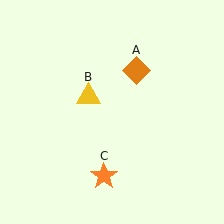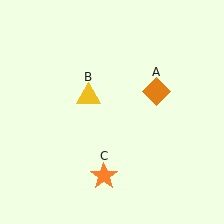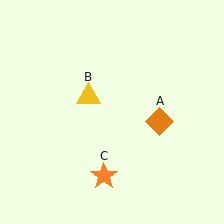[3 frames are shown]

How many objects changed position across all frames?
1 object changed position: orange diamond (object A).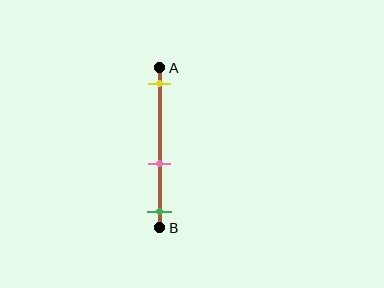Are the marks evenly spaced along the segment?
No, the marks are not evenly spaced.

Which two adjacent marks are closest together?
The pink and green marks are the closest adjacent pair.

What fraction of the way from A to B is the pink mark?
The pink mark is approximately 60% (0.6) of the way from A to B.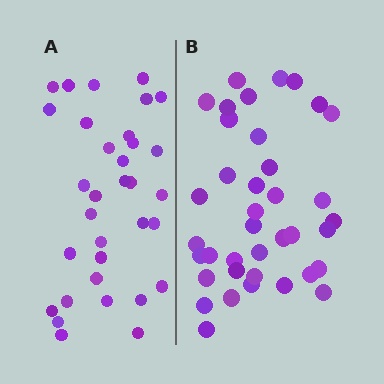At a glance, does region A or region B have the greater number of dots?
Region B (the right region) has more dots.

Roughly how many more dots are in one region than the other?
Region B has about 5 more dots than region A.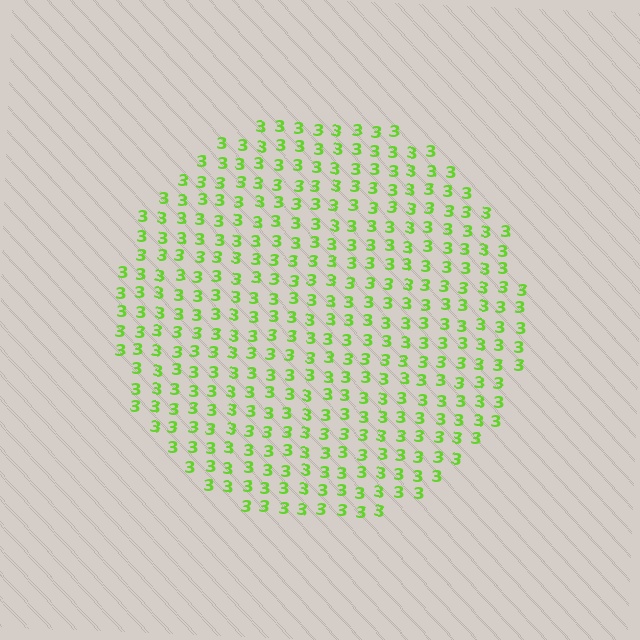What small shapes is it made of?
It is made of small digit 3's.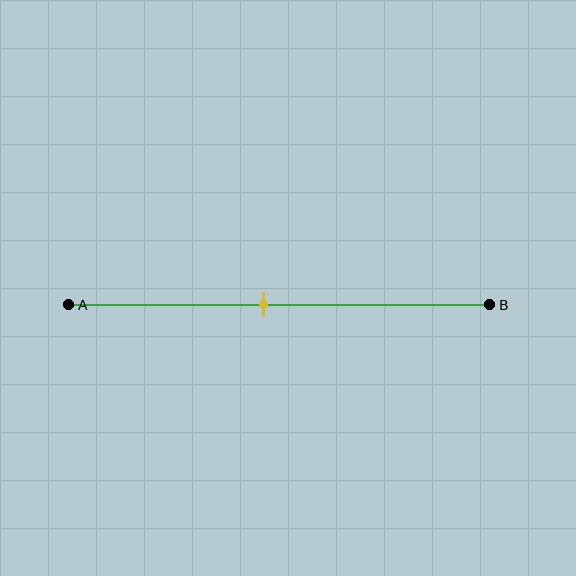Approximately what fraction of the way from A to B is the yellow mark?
The yellow mark is approximately 45% of the way from A to B.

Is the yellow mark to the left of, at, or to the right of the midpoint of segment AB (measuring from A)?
The yellow mark is to the left of the midpoint of segment AB.